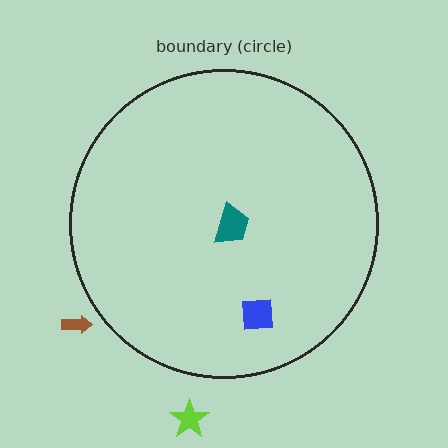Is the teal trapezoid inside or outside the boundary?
Inside.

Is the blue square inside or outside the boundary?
Inside.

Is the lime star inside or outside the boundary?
Outside.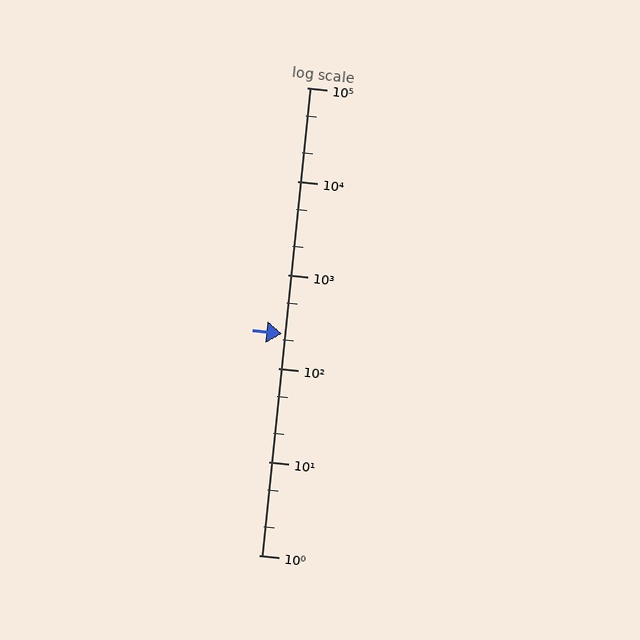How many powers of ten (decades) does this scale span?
The scale spans 5 decades, from 1 to 100000.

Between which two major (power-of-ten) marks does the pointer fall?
The pointer is between 100 and 1000.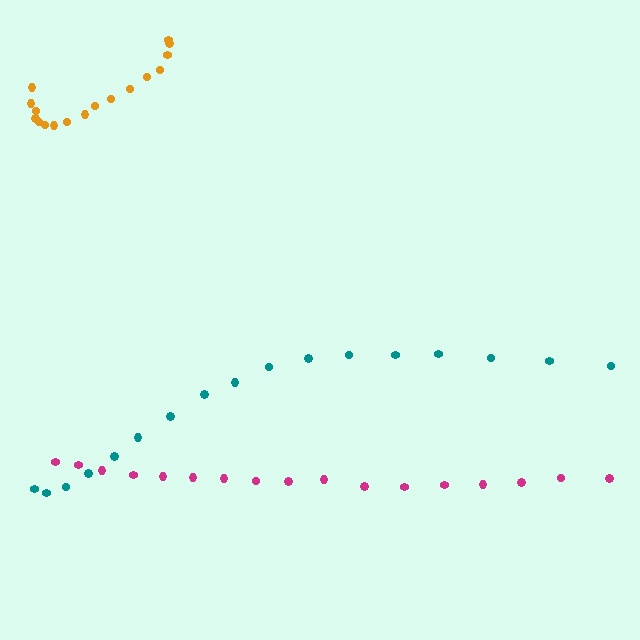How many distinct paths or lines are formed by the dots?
There are 3 distinct paths.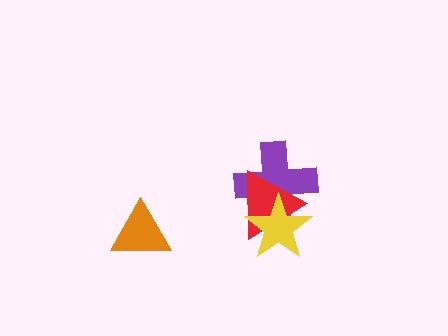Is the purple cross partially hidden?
Yes, it is partially covered by another shape.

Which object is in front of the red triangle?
The yellow star is in front of the red triangle.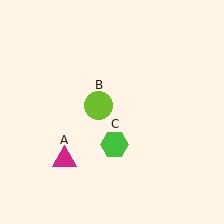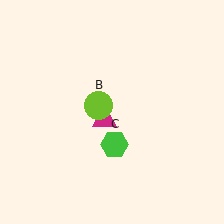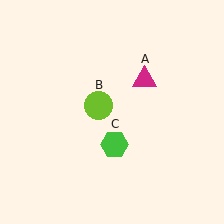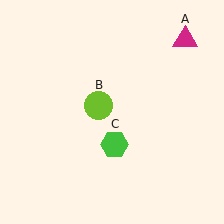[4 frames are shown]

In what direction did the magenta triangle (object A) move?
The magenta triangle (object A) moved up and to the right.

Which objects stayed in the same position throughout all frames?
Lime circle (object B) and green hexagon (object C) remained stationary.